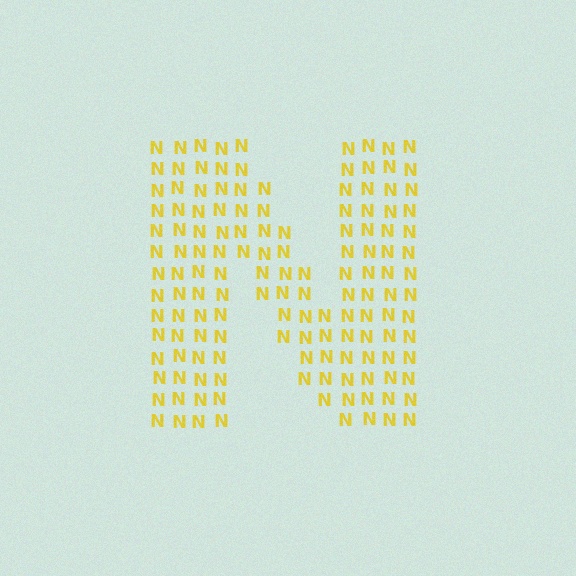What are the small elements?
The small elements are letter N's.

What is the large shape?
The large shape is the letter N.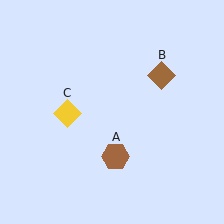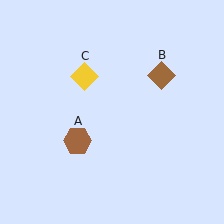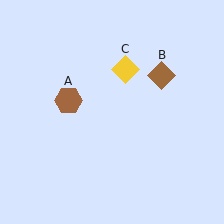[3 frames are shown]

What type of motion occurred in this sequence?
The brown hexagon (object A), yellow diamond (object C) rotated clockwise around the center of the scene.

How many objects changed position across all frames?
2 objects changed position: brown hexagon (object A), yellow diamond (object C).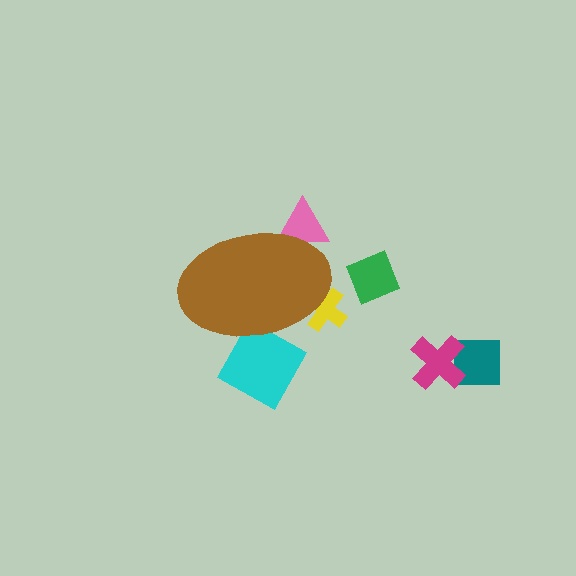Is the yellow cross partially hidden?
Yes, the yellow cross is partially hidden behind the brown ellipse.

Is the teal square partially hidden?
No, the teal square is fully visible.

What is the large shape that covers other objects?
A brown ellipse.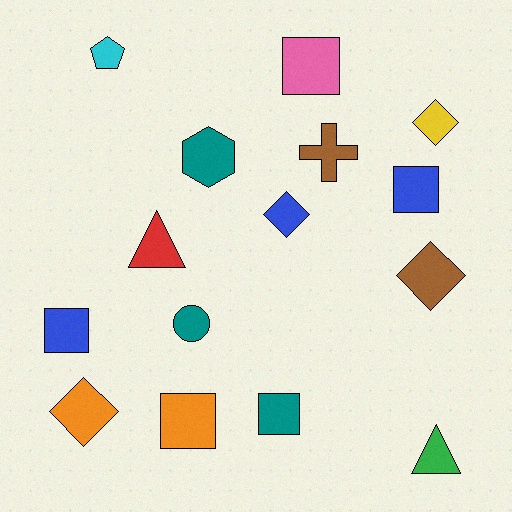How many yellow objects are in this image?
There is 1 yellow object.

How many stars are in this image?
There are no stars.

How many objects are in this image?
There are 15 objects.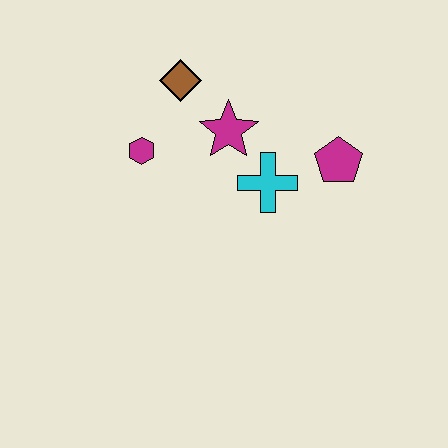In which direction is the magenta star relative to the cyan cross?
The magenta star is above the cyan cross.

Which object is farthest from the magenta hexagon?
The magenta pentagon is farthest from the magenta hexagon.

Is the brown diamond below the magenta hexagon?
No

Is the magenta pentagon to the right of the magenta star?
Yes